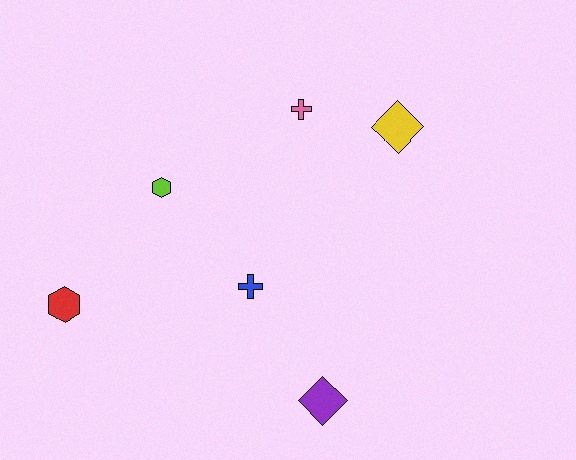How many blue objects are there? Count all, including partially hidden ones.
There is 1 blue object.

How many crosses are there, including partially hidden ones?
There are 2 crosses.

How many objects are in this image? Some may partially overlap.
There are 6 objects.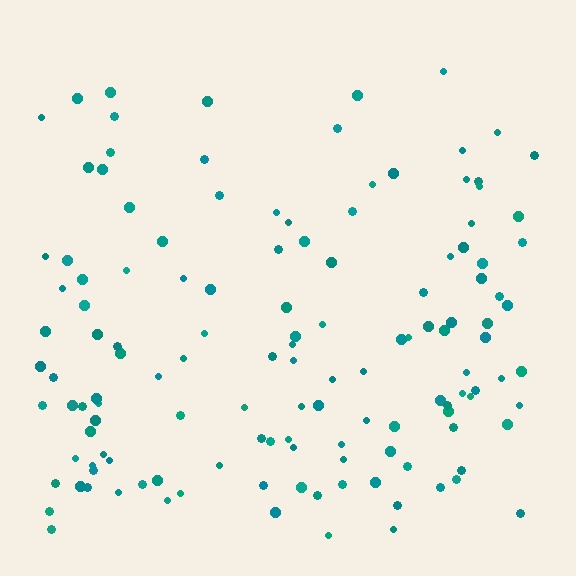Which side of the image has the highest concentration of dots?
The bottom.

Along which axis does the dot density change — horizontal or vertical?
Vertical.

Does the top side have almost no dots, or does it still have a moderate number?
Still a moderate number, just noticeably fewer than the bottom.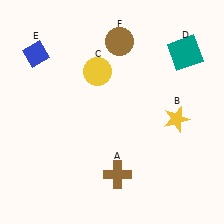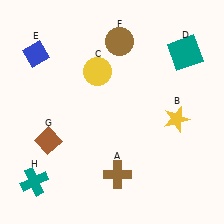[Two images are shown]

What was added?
A brown diamond (G), a teal cross (H) were added in Image 2.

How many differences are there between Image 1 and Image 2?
There are 2 differences between the two images.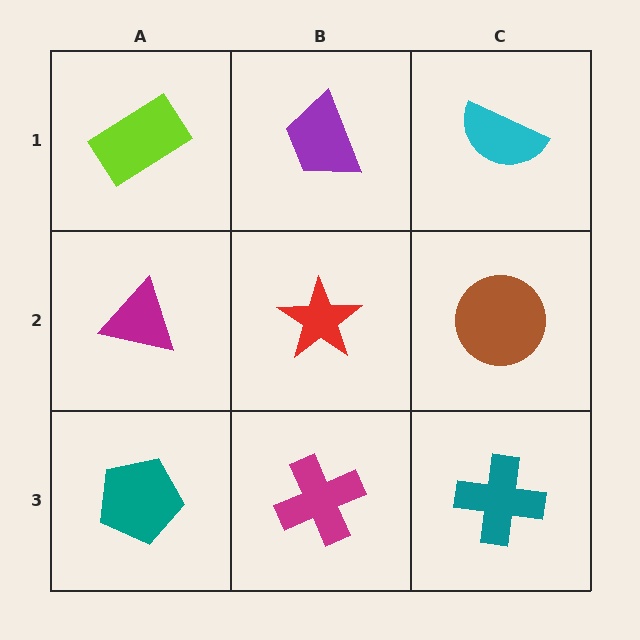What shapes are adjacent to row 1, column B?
A red star (row 2, column B), a lime rectangle (row 1, column A), a cyan semicircle (row 1, column C).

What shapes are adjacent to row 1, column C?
A brown circle (row 2, column C), a purple trapezoid (row 1, column B).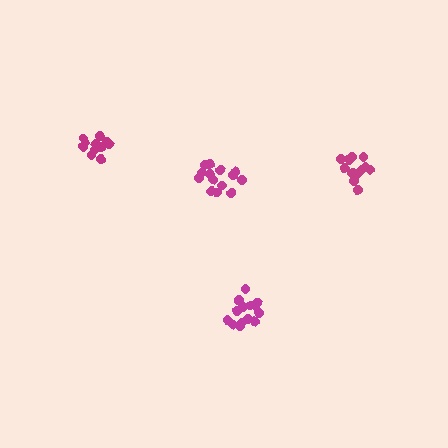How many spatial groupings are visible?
There are 4 spatial groupings.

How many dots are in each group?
Group 1: 14 dots, Group 2: 12 dots, Group 3: 11 dots, Group 4: 15 dots (52 total).